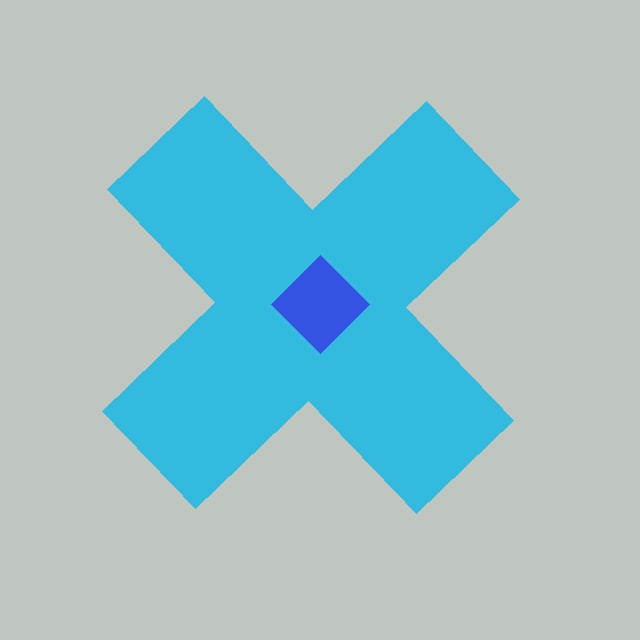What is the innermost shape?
The blue diamond.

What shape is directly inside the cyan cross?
The blue diamond.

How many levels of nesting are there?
2.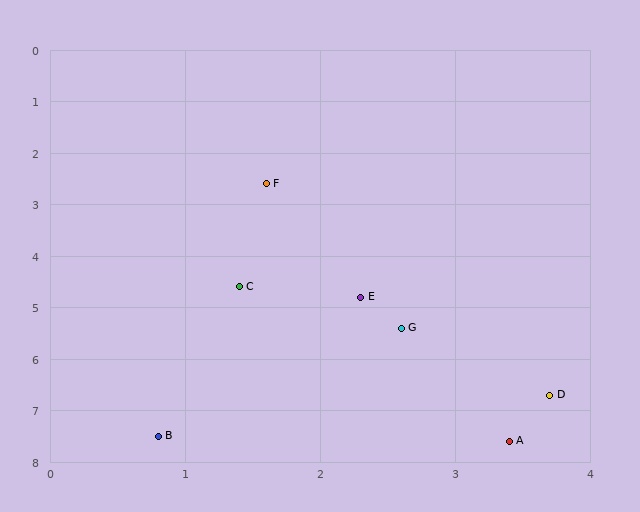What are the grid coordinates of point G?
Point G is at approximately (2.6, 5.4).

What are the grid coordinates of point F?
Point F is at approximately (1.6, 2.6).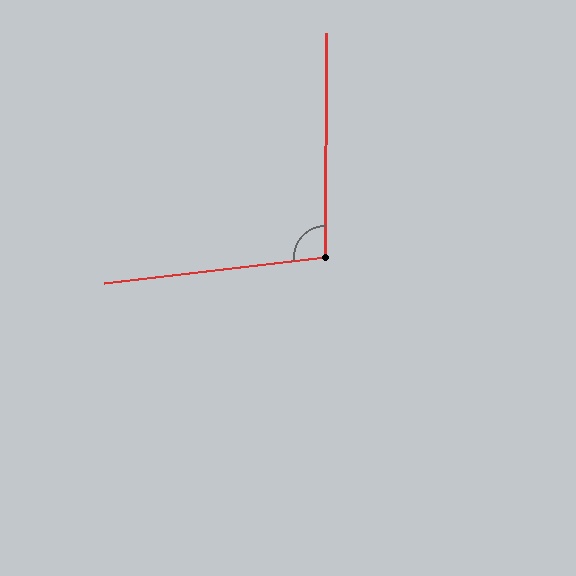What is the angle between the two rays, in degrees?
Approximately 97 degrees.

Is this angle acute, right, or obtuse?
It is obtuse.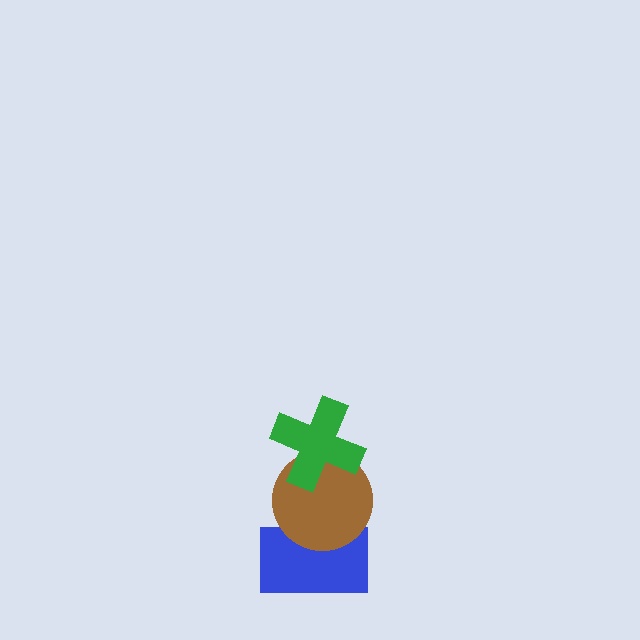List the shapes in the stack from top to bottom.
From top to bottom: the green cross, the brown circle, the blue rectangle.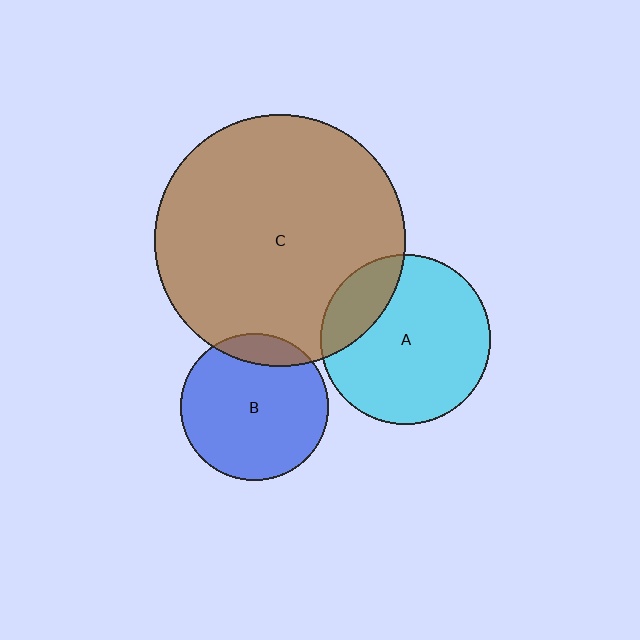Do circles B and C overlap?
Yes.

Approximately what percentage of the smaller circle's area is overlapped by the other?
Approximately 10%.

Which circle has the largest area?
Circle C (brown).